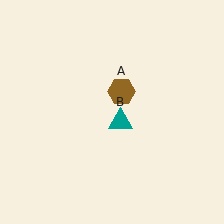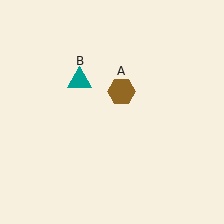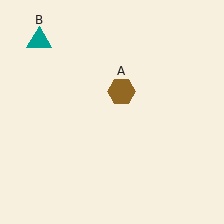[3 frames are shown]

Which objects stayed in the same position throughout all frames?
Brown hexagon (object A) remained stationary.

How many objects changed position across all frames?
1 object changed position: teal triangle (object B).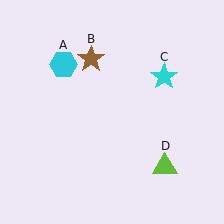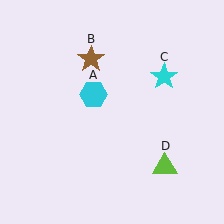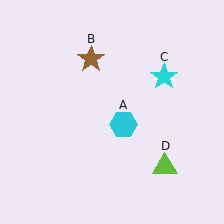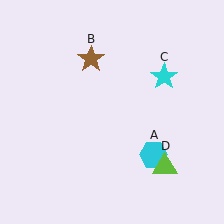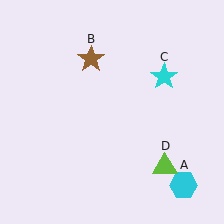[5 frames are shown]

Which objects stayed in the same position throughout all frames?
Brown star (object B) and cyan star (object C) and lime triangle (object D) remained stationary.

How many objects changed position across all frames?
1 object changed position: cyan hexagon (object A).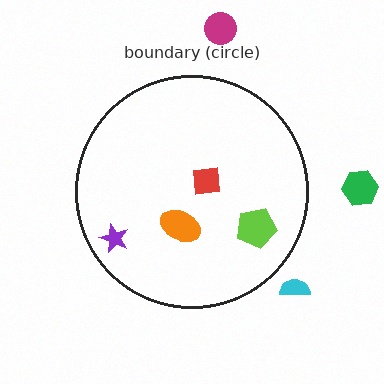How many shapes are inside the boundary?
4 inside, 3 outside.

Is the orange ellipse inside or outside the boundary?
Inside.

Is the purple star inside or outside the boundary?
Inside.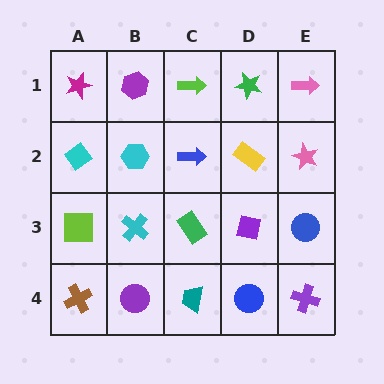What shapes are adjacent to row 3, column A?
A cyan diamond (row 2, column A), a brown cross (row 4, column A), a cyan cross (row 3, column B).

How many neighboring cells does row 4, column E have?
2.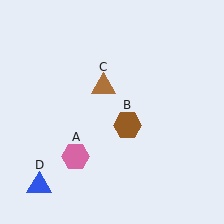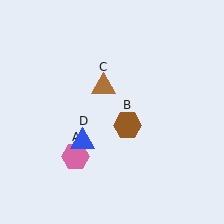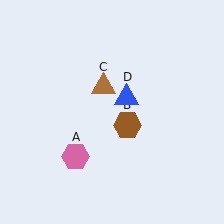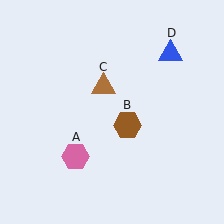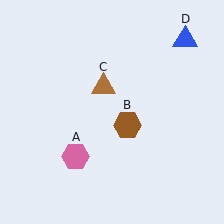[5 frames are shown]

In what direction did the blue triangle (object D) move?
The blue triangle (object D) moved up and to the right.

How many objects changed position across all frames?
1 object changed position: blue triangle (object D).